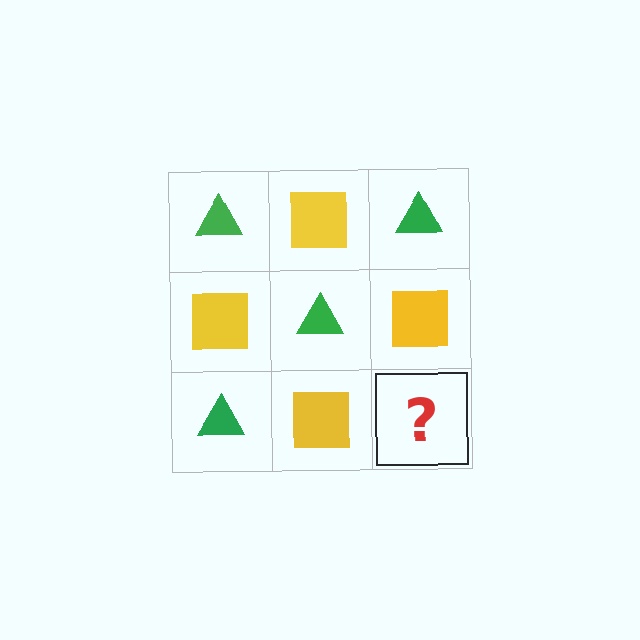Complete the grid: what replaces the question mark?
The question mark should be replaced with a green triangle.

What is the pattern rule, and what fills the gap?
The rule is that it alternates green triangle and yellow square in a checkerboard pattern. The gap should be filled with a green triangle.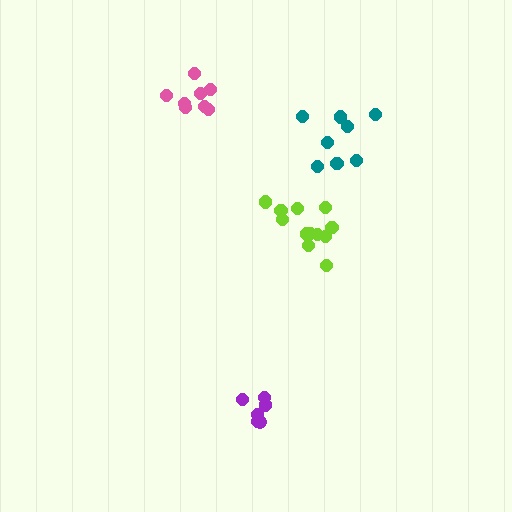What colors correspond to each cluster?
The clusters are colored: pink, teal, lime, purple.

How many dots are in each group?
Group 1: 8 dots, Group 2: 8 dots, Group 3: 12 dots, Group 4: 6 dots (34 total).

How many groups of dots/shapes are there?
There are 4 groups.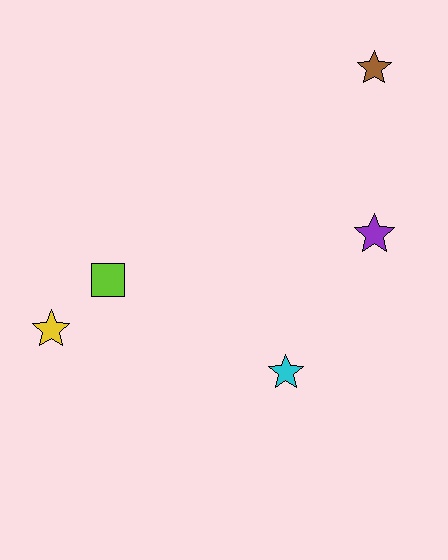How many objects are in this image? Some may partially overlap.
There are 5 objects.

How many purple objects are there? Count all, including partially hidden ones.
There is 1 purple object.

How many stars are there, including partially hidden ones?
There are 4 stars.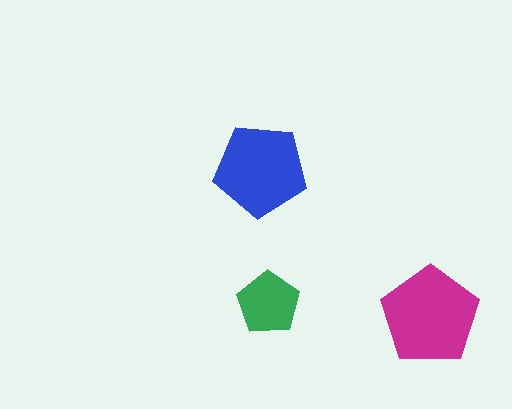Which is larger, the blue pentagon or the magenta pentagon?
The magenta one.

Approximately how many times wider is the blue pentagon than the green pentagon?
About 1.5 times wider.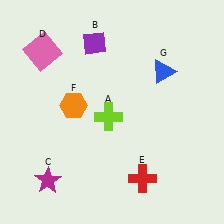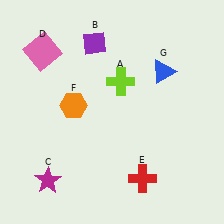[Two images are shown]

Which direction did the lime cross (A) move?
The lime cross (A) moved up.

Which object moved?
The lime cross (A) moved up.